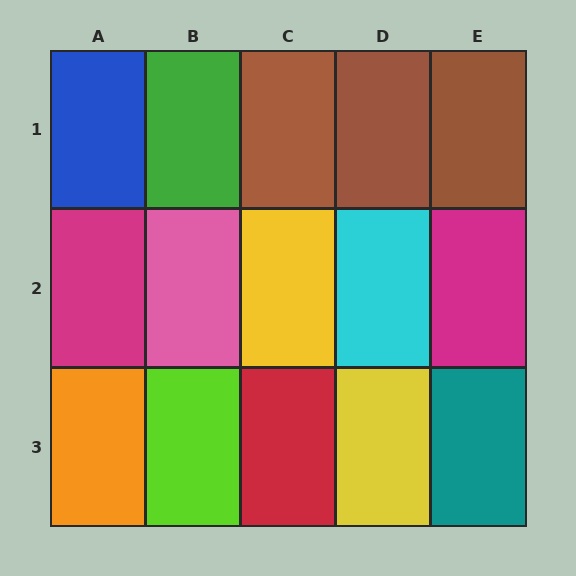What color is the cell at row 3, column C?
Red.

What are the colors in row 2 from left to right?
Magenta, pink, yellow, cyan, magenta.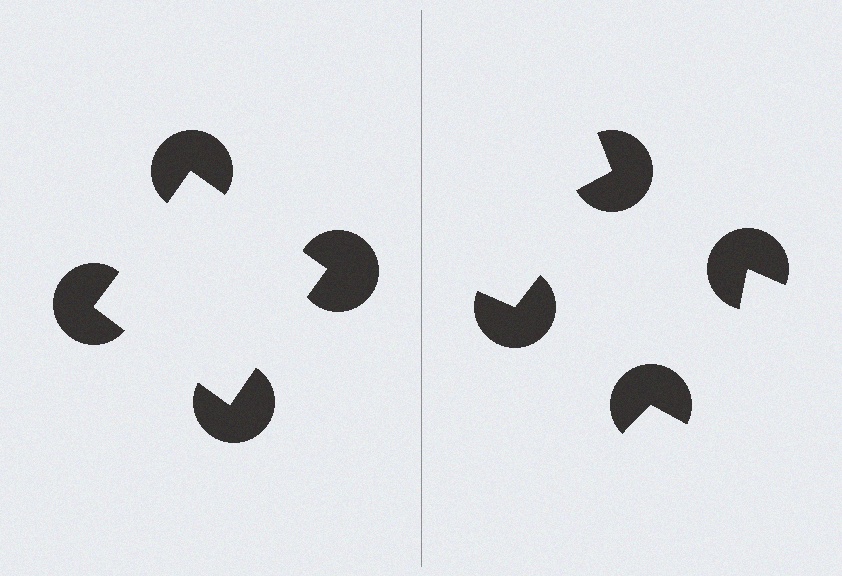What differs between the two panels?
The pac-man discs are positioned identically on both sides; only the wedge orientations differ. On the left they align to a square; on the right they are misaligned.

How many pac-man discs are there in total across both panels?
8 — 4 on each side.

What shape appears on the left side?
An illusory square.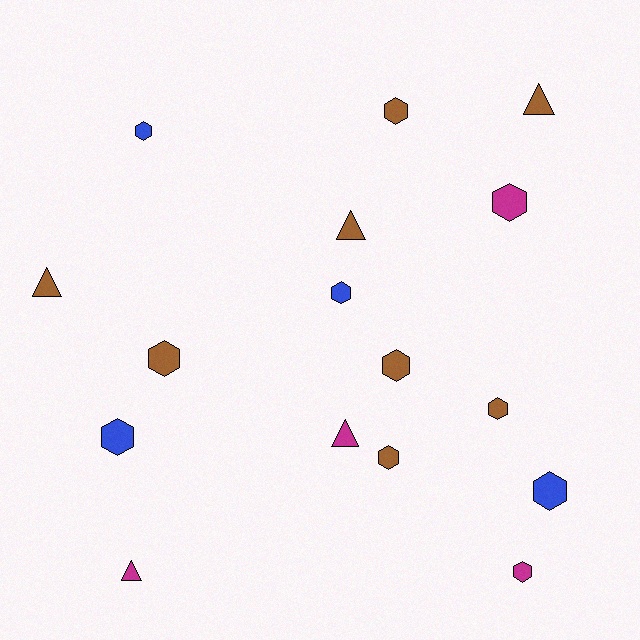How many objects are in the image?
There are 16 objects.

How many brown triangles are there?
There are 3 brown triangles.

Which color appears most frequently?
Brown, with 8 objects.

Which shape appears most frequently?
Hexagon, with 11 objects.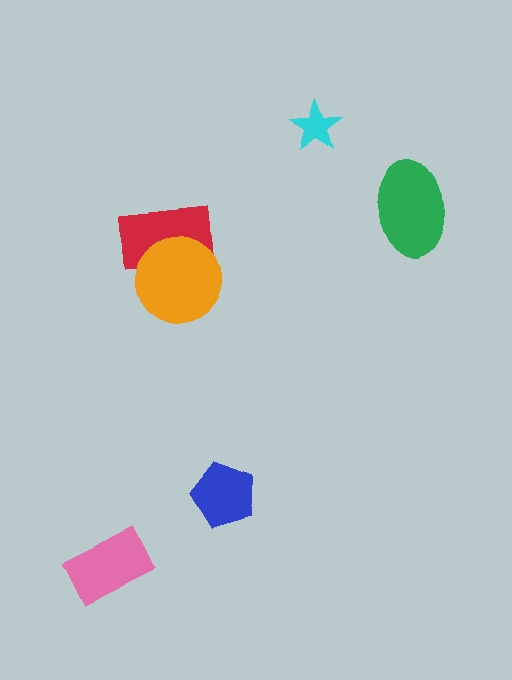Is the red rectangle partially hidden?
Yes, it is partially covered by another shape.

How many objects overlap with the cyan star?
0 objects overlap with the cyan star.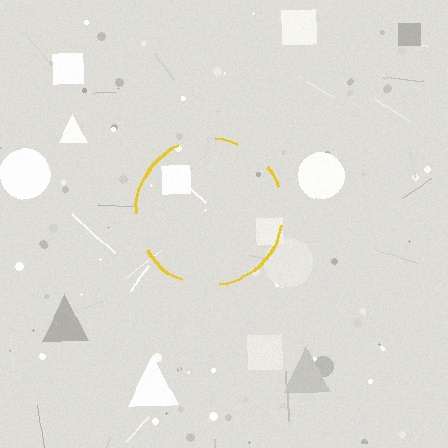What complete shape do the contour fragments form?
The contour fragments form a circle.